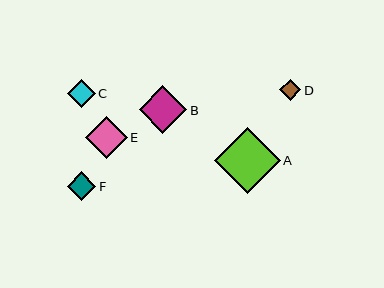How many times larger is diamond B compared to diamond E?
Diamond B is approximately 1.1 times the size of diamond E.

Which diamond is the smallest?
Diamond D is the smallest with a size of approximately 21 pixels.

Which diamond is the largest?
Diamond A is the largest with a size of approximately 66 pixels.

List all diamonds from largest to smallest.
From largest to smallest: A, B, E, F, C, D.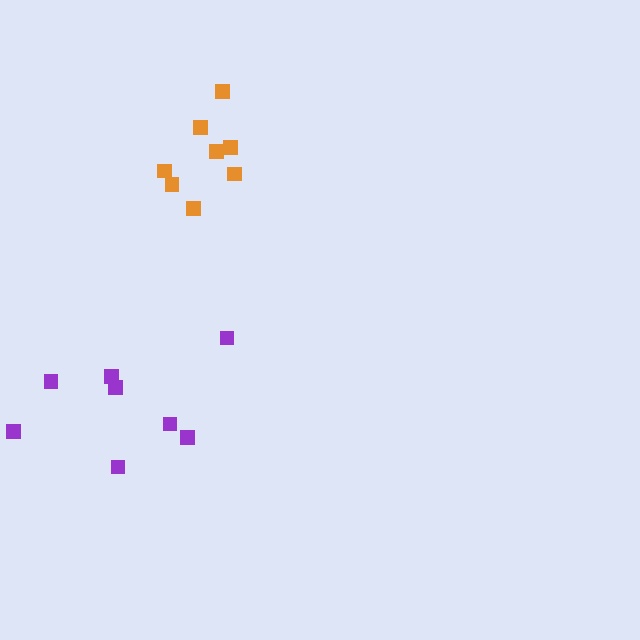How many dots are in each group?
Group 1: 8 dots, Group 2: 8 dots (16 total).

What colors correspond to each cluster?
The clusters are colored: orange, purple.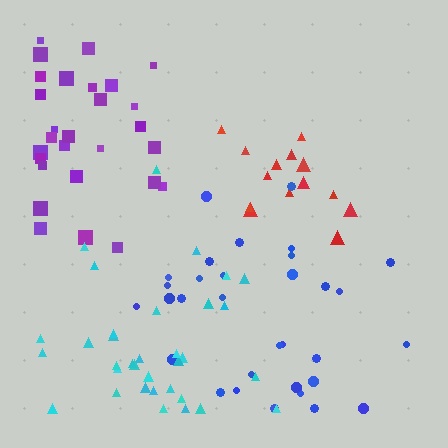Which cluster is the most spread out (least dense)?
Red.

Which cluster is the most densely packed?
Cyan.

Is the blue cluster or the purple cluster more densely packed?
Blue.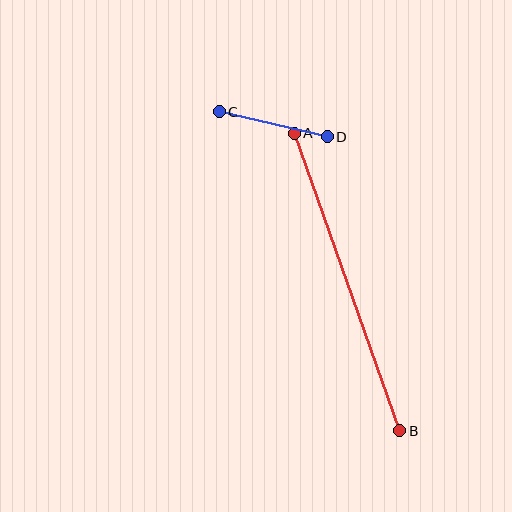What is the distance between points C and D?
The distance is approximately 111 pixels.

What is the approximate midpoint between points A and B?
The midpoint is at approximately (347, 282) pixels.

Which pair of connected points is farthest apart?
Points A and B are farthest apart.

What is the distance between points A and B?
The distance is approximately 316 pixels.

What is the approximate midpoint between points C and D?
The midpoint is at approximately (273, 124) pixels.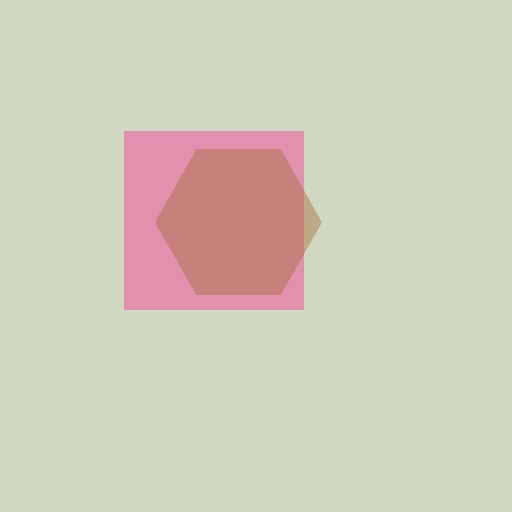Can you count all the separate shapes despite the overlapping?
Yes, there are 2 separate shapes.